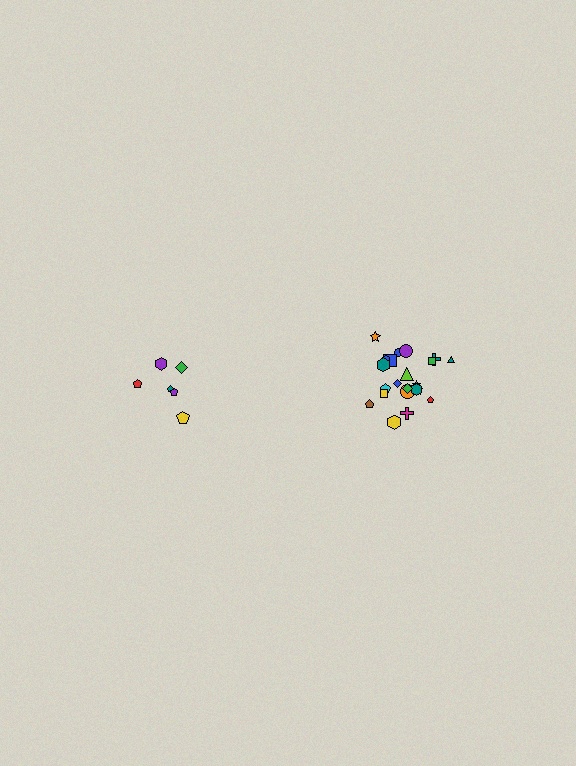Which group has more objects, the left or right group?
The right group.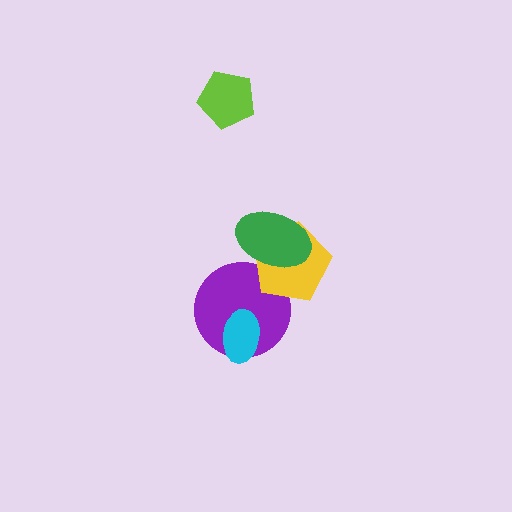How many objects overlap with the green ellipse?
2 objects overlap with the green ellipse.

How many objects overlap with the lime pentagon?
0 objects overlap with the lime pentagon.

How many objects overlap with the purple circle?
3 objects overlap with the purple circle.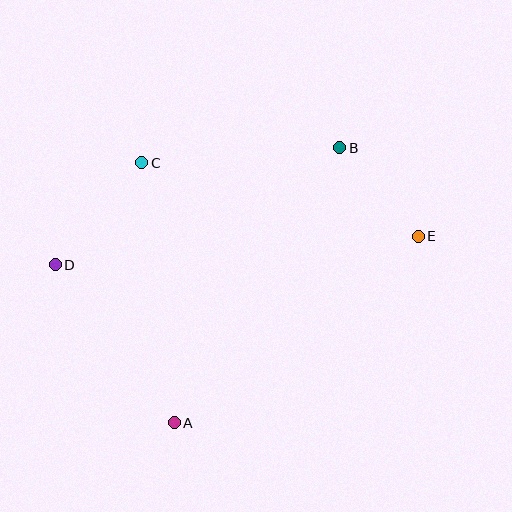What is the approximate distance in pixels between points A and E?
The distance between A and E is approximately 306 pixels.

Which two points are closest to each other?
Points B and E are closest to each other.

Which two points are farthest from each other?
Points D and E are farthest from each other.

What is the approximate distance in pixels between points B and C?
The distance between B and C is approximately 198 pixels.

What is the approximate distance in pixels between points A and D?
The distance between A and D is approximately 198 pixels.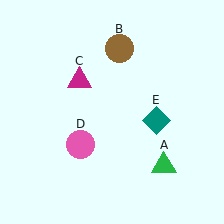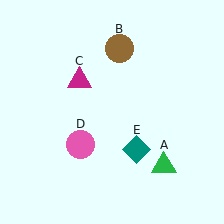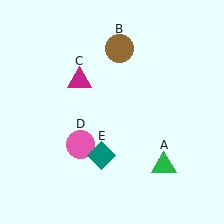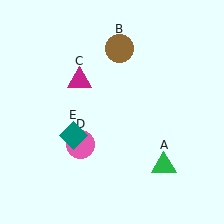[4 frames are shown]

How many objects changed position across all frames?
1 object changed position: teal diamond (object E).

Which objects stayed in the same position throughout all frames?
Green triangle (object A) and brown circle (object B) and magenta triangle (object C) and pink circle (object D) remained stationary.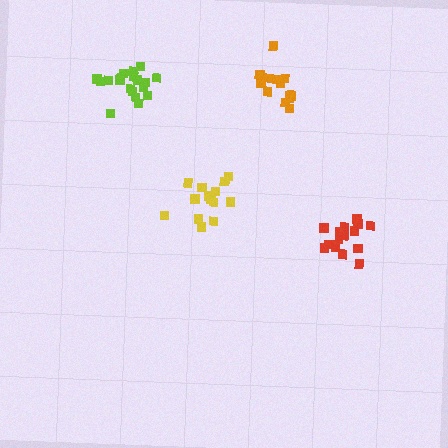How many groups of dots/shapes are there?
There are 4 groups.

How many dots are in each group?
Group 1: 13 dots, Group 2: 15 dots, Group 3: 19 dots, Group 4: 16 dots (63 total).